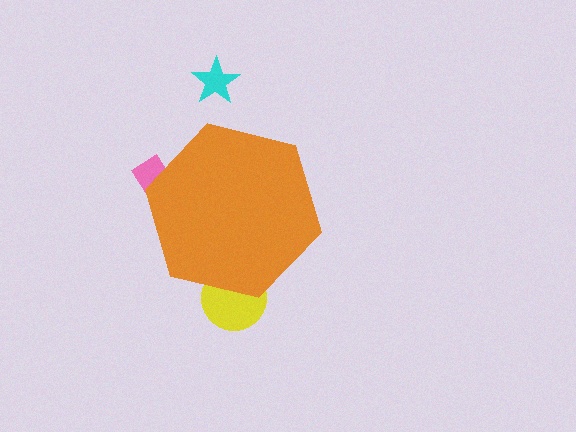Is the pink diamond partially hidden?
Yes, the pink diamond is partially hidden behind the orange hexagon.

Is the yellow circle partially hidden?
Yes, the yellow circle is partially hidden behind the orange hexagon.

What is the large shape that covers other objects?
An orange hexagon.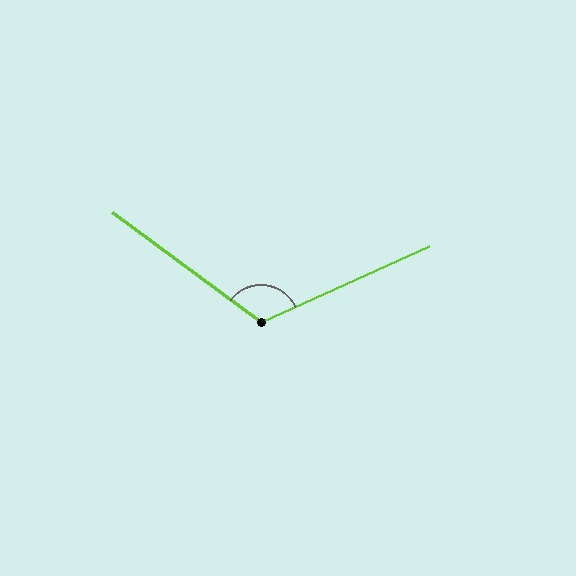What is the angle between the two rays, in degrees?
Approximately 119 degrees.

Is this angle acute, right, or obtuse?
It is obtuse.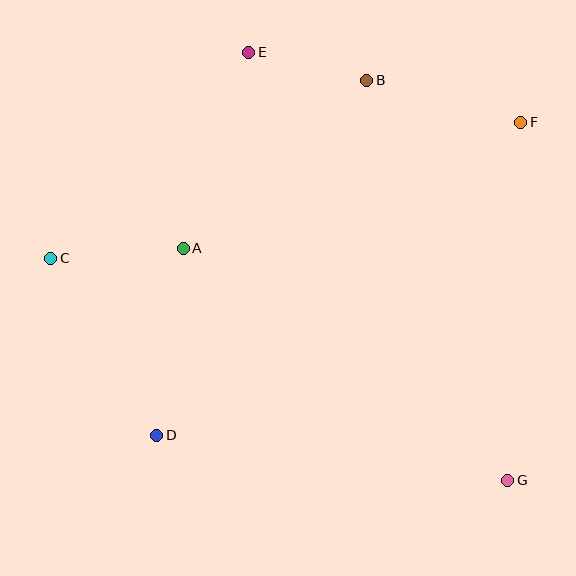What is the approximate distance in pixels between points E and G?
The distance between E and G is approximately 500 pixels.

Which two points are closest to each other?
Points B and E are closest to each other.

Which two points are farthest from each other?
Points C and G are farthest from each other.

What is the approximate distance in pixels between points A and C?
The distance between A and C is approximately 133 pixels.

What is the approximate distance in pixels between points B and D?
The distance between B and D is approximately 412 pixels.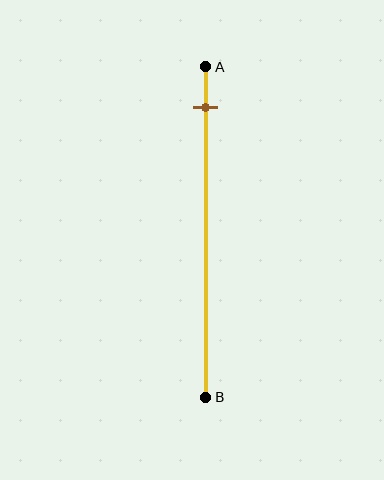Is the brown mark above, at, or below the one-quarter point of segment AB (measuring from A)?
The brown mark is above the one-quarter point of segment AB.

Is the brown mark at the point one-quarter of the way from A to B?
No, the mark is at about 10% from A, not at the 25% one-quarter point.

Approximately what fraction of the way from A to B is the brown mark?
The brown mark is approximately 10% of the way from A to B.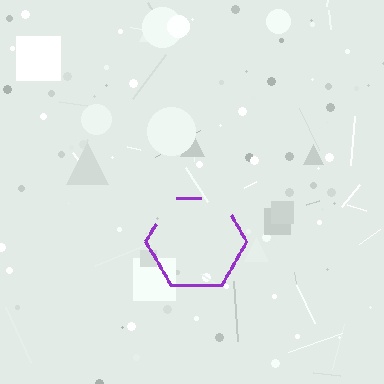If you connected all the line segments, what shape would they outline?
They would outline a hexagon.